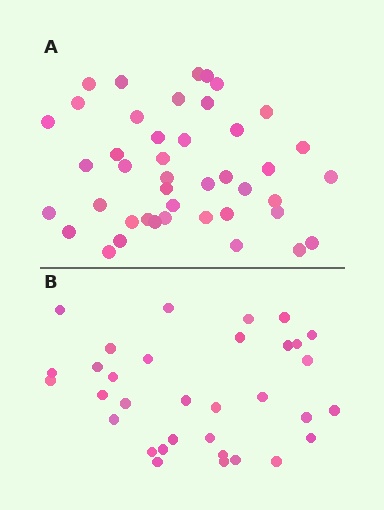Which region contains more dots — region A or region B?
Region A (the top region) has more dots.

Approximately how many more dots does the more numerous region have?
Region A has roughly 10 or so more dots than region B.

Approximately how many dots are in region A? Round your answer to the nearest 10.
About 40 dots. (The exact count is 43, which rounds to 40.)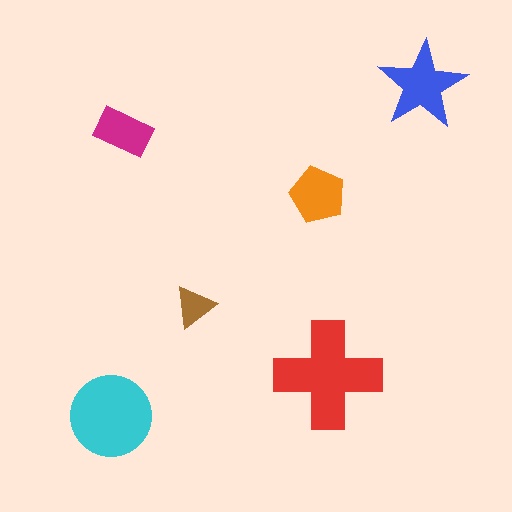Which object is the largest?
The red cross.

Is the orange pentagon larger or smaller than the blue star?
Smaller.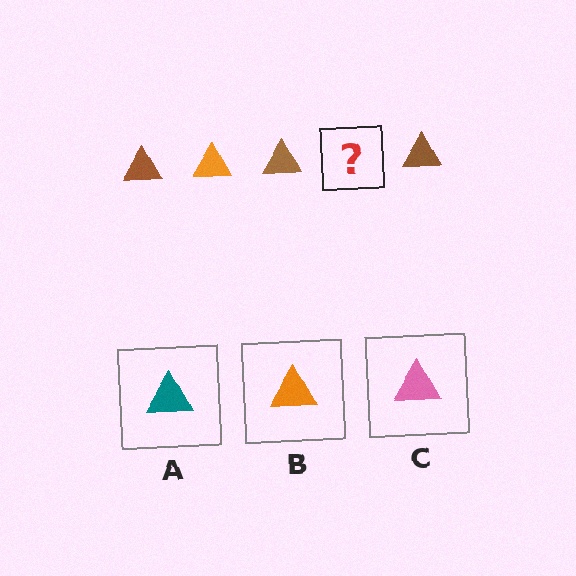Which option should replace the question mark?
Option B.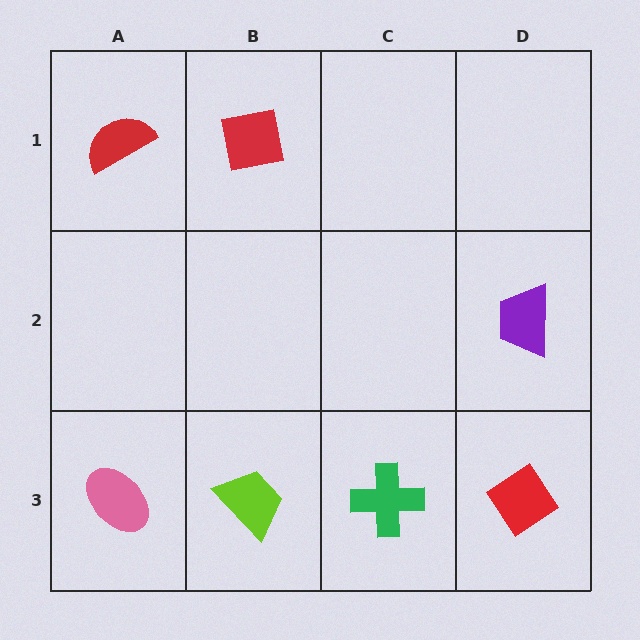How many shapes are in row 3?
4 shapes.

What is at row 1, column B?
A red square.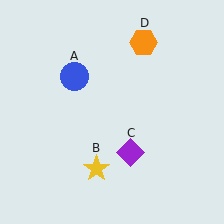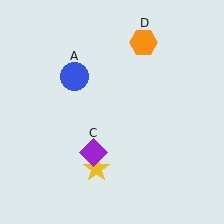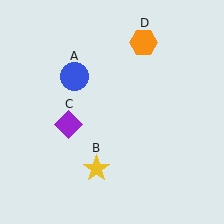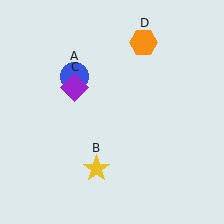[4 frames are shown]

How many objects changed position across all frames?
1 object changed position: purple diamond (object C).